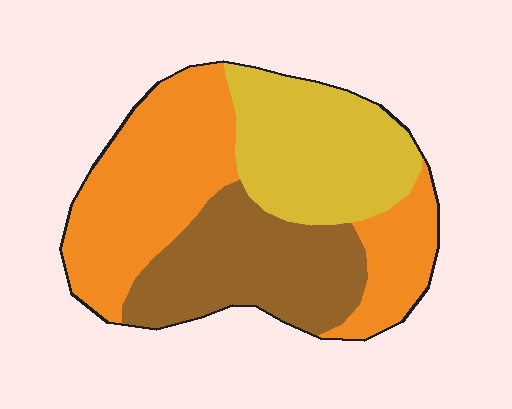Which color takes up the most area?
Orange, at roughly 45%.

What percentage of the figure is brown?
Brown takes up between a sixth and a third of the figure.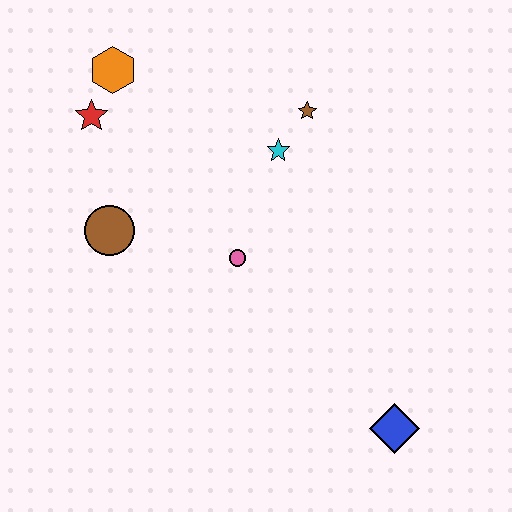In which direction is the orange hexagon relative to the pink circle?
The orange hexagon is above the pink circle.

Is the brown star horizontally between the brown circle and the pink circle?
No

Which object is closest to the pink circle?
The cyan star is closest to the pink circle.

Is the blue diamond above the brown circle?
No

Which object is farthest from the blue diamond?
The orange hexagon is farthest from the blue diamond.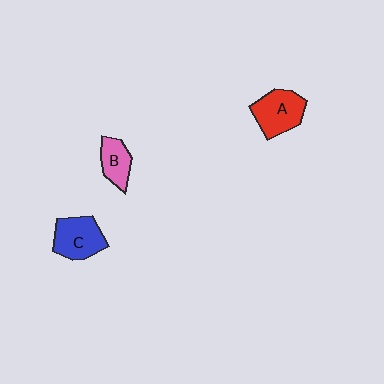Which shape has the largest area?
Shape A (red).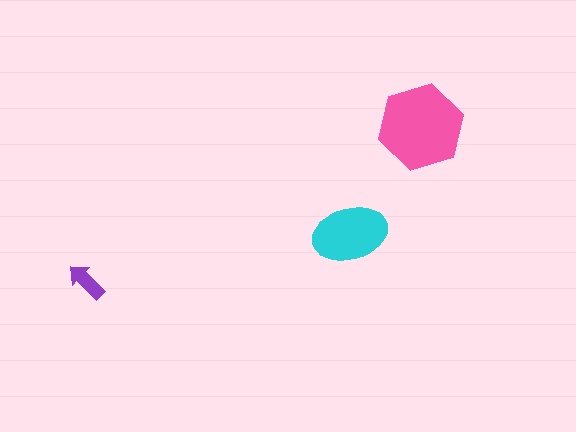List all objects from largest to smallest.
The pink hexagon, the cyan ellipse, the purple arrow.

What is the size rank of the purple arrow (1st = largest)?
3rd.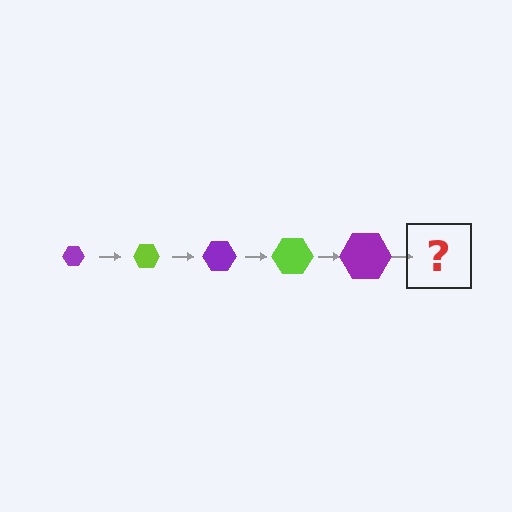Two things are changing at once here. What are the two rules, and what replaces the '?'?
The two rules are that the hexagon grows larger each step and the color cycles through purple and lime. The '?' should be a lime hexagon, larger than the previous one.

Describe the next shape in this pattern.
It should be a lime hexagon, larger than the previous one.